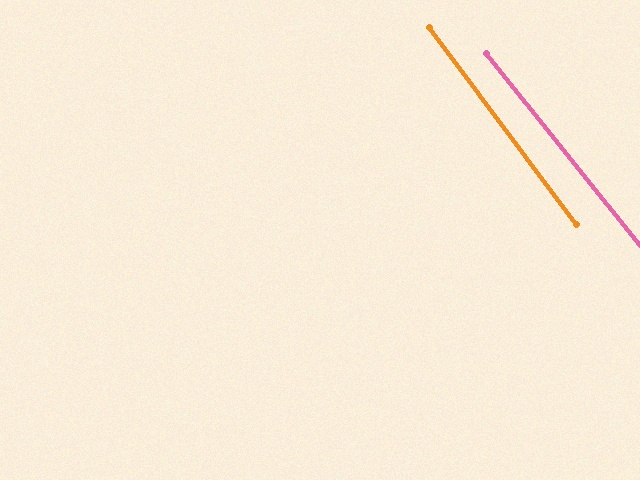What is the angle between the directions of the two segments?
Approximately 2 degrees.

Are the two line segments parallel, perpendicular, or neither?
Parallel — their directions differ by only 1.7°.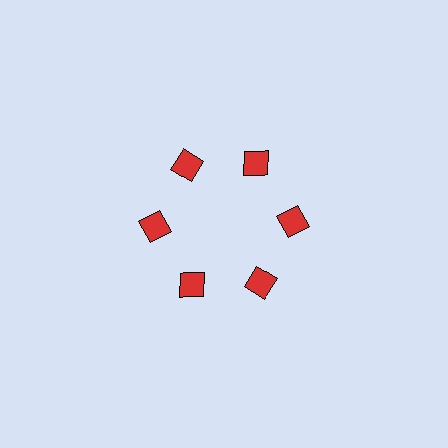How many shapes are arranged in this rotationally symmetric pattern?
There are 6 shapes, arranged in 6 groups of 1.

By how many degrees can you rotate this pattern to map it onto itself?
The pattern maps onto itself every 60 degrees of rotation.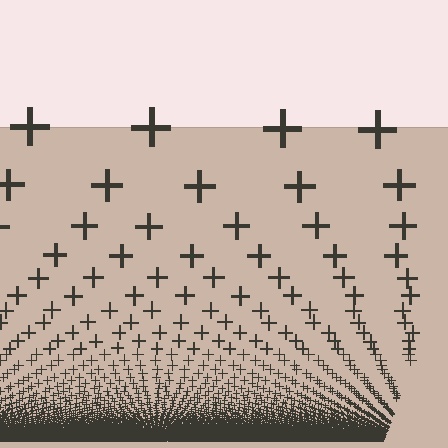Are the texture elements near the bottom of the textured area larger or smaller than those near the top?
Smaller. The gradient is inverted — elements near the bottom are smaller and denser.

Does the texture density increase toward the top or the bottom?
Density increases toward the bottom.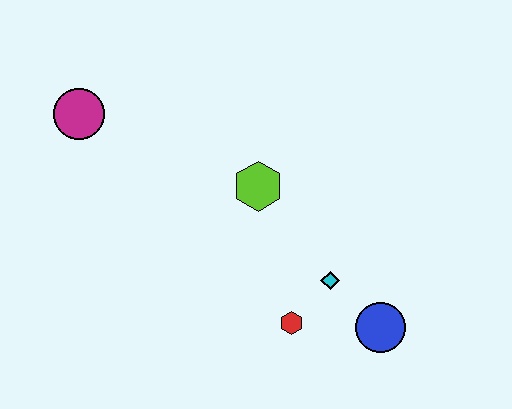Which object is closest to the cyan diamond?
The red hexagon is closest to the cyan diamond.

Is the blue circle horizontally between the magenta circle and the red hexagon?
No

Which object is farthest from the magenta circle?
The blue circle is farthest from the magenta circle.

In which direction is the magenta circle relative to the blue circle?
The magenta circle is to the left of the blue circle.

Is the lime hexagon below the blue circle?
No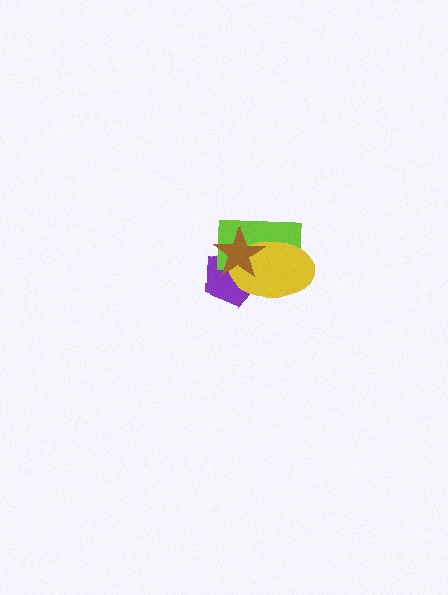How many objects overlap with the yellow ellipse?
3 objects overlap with the yellow ellipse.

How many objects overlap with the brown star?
3 objects overlap with the brown star.